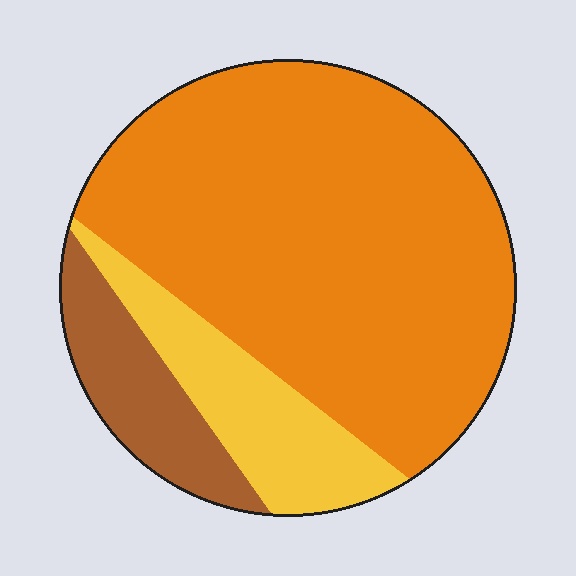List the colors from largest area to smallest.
From largest to smallest: orange, yellow, brown.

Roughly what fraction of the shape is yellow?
Yellow covers roughly 15% of the shape.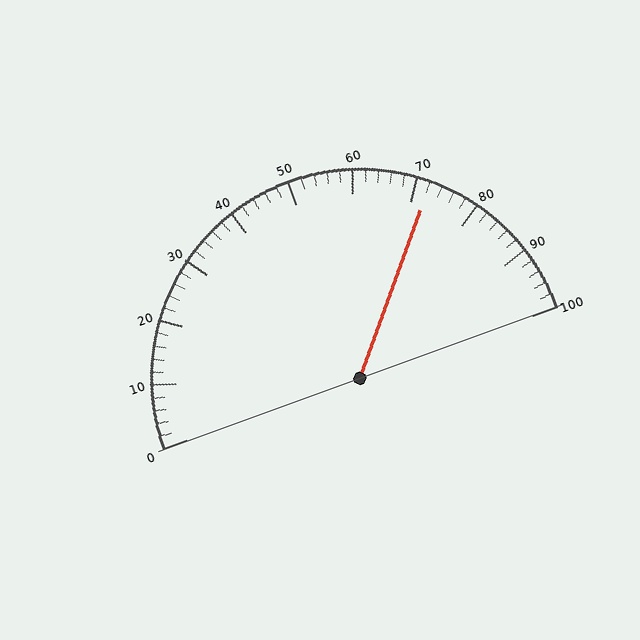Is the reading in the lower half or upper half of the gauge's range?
The reading is in the upper half of the range (0 to 100).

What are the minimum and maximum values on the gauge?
The gauge ranges from 0 to 100.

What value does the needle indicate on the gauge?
The needle indicates approximately 72.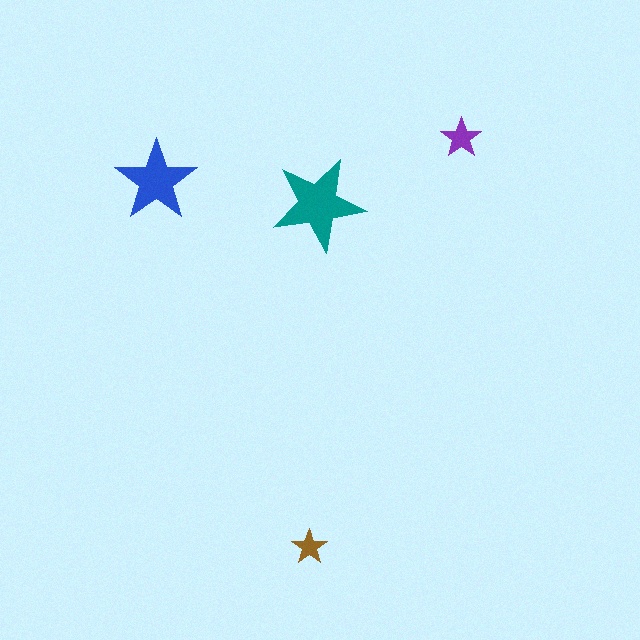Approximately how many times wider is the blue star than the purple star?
About 2 times wider.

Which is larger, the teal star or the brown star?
The teal one.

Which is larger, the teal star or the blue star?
The teal one.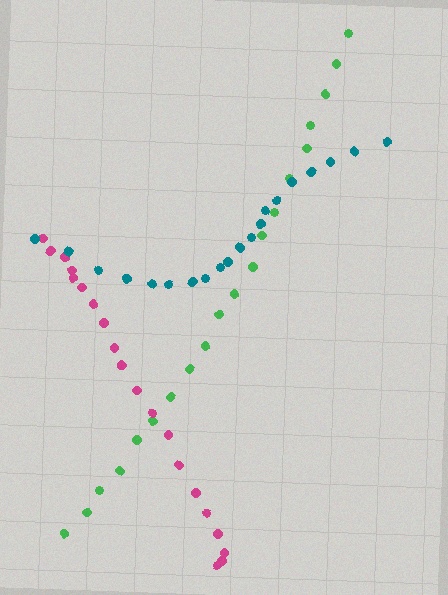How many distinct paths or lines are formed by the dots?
There are 3 distinct paths.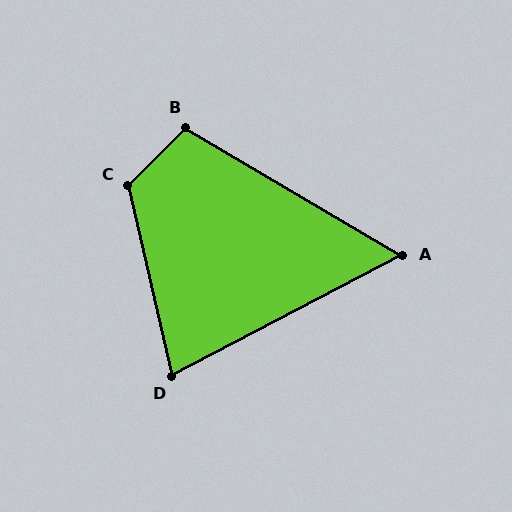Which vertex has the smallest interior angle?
A, at approximately 58 degrees.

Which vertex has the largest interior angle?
C, at approximately 122 degrees.